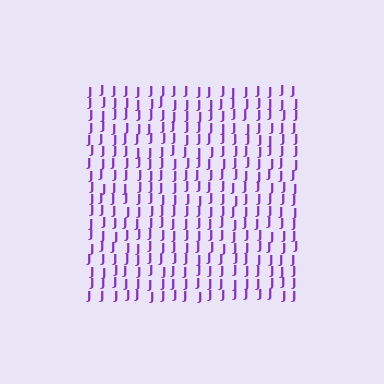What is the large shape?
The large shape is a square.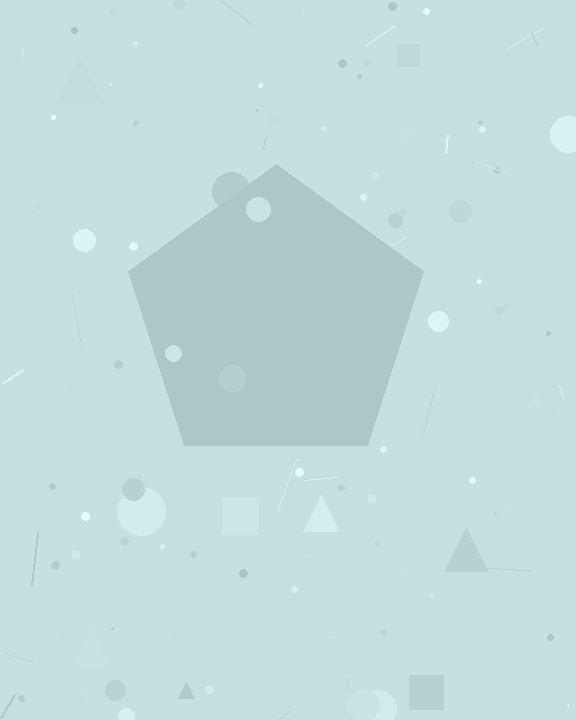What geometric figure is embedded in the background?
A pentagon is embedded in the background.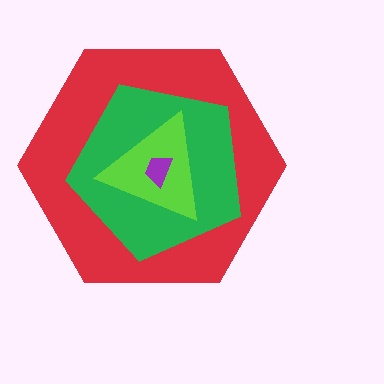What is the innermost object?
The purple trapezoid.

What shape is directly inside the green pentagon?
The lime triangle.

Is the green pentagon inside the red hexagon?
Yes.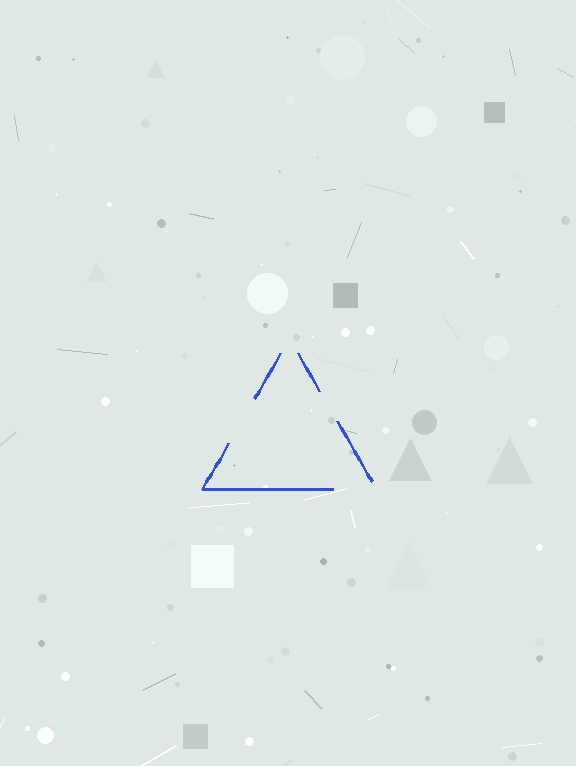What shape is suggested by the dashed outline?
The dashed outline suggests a triangle.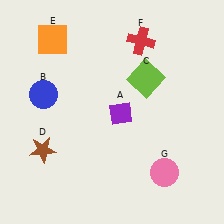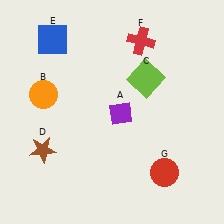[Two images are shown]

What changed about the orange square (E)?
In Image 1, E is orange. In Image 2, it changed to blue.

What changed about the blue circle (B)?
In Image 1, B is blue. In Image 2, it changed to orange.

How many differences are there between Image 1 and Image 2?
There are 3 differences between the two images.